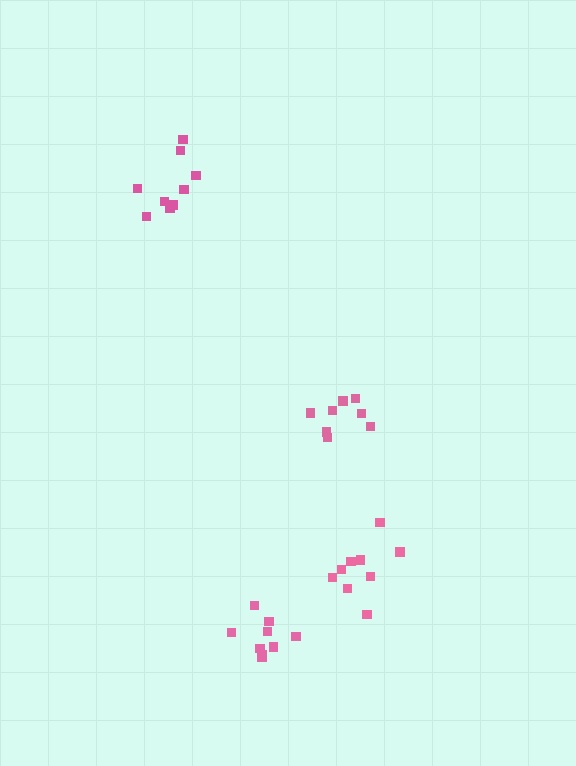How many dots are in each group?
Group 1: 9 dots, Group 2: 8 dots, Group 3: 9 dots, Group 4: 9 dots (35 total).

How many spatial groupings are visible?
There are 4 spatial groupings.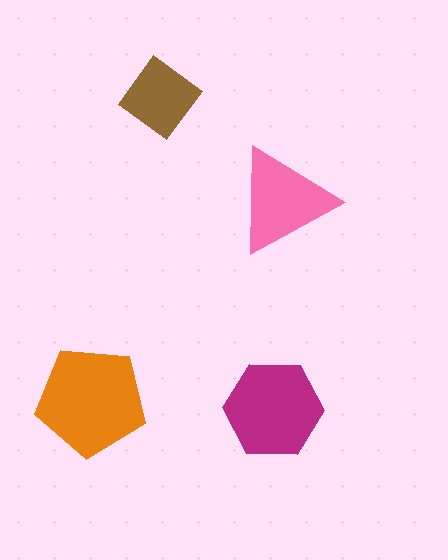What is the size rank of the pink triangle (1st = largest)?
3rd.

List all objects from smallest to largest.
The brown diamond, the pink triangle, the magenta hexagon, the orange pentagon.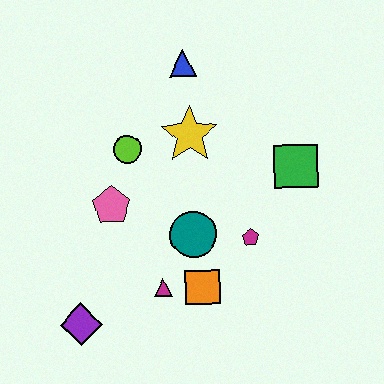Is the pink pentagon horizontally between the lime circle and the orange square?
No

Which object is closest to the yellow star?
The lime circle is closest to the yellow star.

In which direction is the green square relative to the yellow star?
The green square is to the right of the yellow star.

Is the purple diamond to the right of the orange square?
No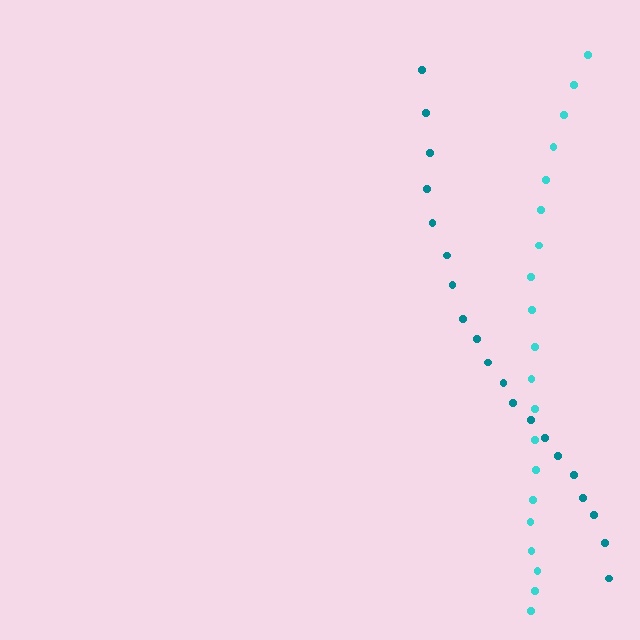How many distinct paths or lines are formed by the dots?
There are 2 distinct paths.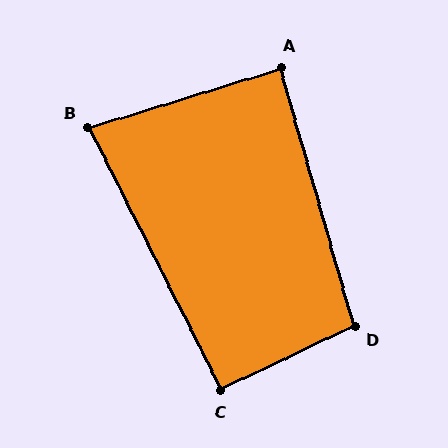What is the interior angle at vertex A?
Approximately 89 degrees (approximately right).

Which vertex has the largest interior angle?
D, at approximately 100 degrees.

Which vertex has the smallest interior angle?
B, at approximately 80 degrees.